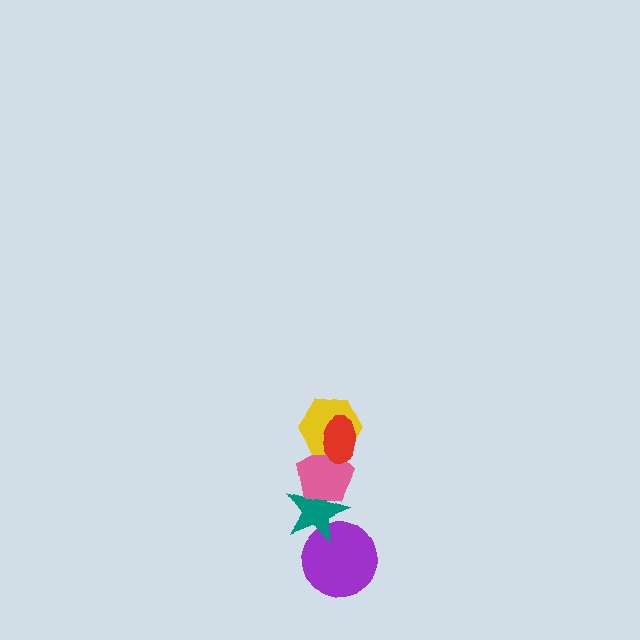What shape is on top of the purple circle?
The teal star is on top of the purple circle.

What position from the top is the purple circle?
The purple circle is 5th from the top.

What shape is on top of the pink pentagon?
The yellow hexagon is on top of the pink pentagon.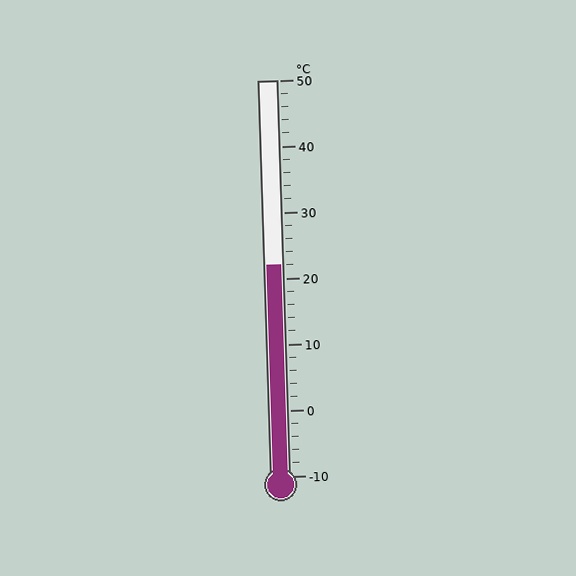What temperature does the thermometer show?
The thermometer shows approximately 22°C.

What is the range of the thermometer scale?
The thermometer scale ranges from -10°C to 50°C.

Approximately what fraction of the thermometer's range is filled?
The thermometer is filled to approximately 55% of its range.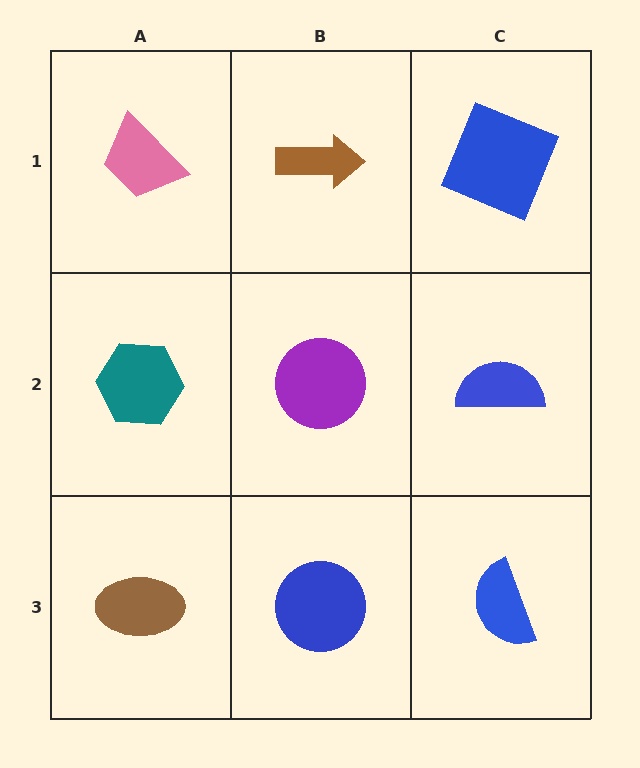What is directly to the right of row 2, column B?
A blue semicircle.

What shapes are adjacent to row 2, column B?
A brown arrow (row 1, column B), a blue circle (row 3, column B), a teal hexagon (row 2, column A), a blue semicircle (row 2, column C).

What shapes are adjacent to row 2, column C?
A blue square (row 1, column C), a blue semicircle (row 3, column C), a purple circle (row 2, column B).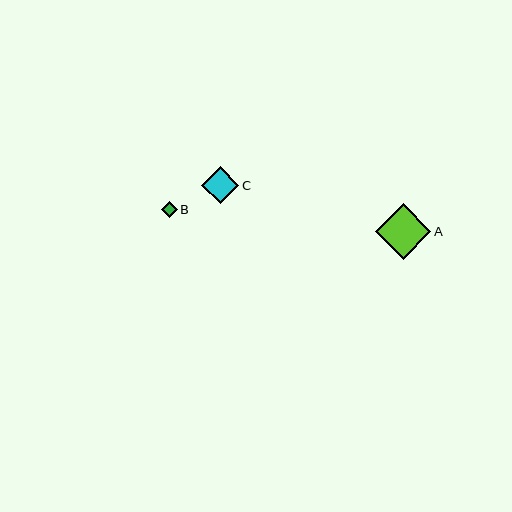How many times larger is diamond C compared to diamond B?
Diamond C is approximately 2.3 times the size of diamond B.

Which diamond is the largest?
Diamond A is the largest with a size of approximately 55 pixels.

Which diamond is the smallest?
Diamond B is the smallest with a size of approximately 16 pixels.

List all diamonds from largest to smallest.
From largest to smallest: A, C, B.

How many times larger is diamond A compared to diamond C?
Diamond A is approximately 1.5 times the size of diamond C.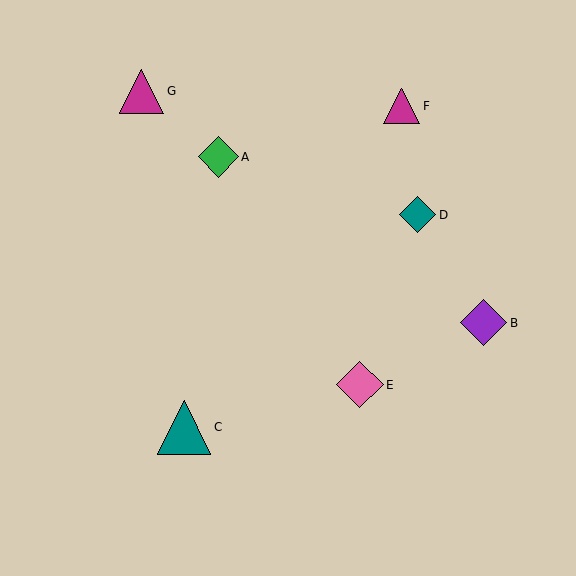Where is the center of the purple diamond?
The center of the purple diamond is at (484, 323).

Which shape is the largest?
The teal triangle (labeled C) is the largest.